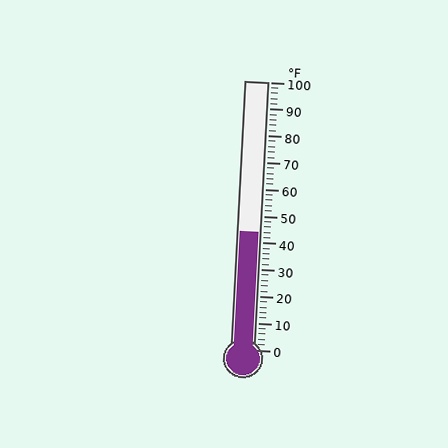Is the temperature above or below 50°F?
The temperature is below 50°F.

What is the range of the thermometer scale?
The thermometer scale ranges from 0°F to 100°F.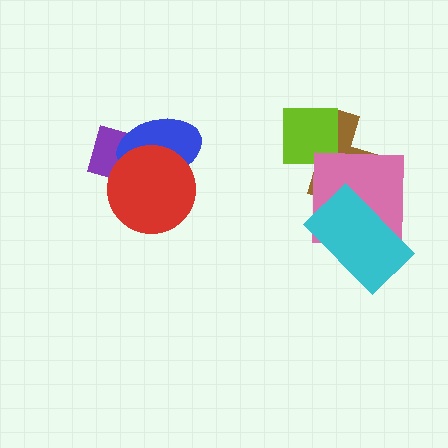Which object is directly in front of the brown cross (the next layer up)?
The lime square is directly in front of the brown cross.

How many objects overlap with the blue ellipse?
2 objects overlap with the blue ellipse.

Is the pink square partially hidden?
Yes, it is partially covered by another shape.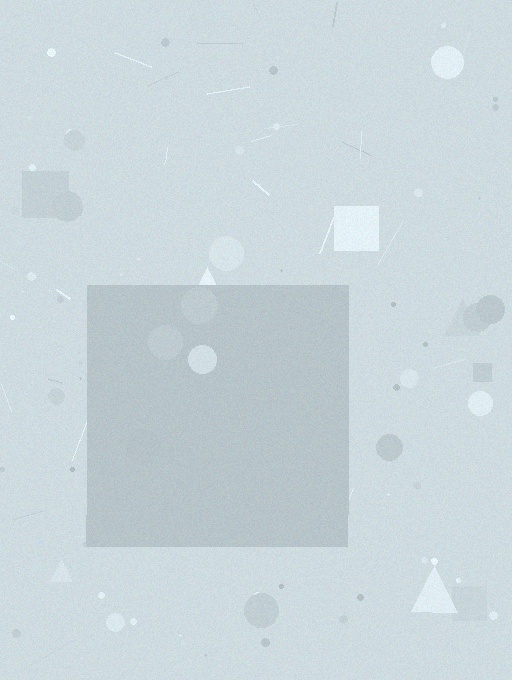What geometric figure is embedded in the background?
A square is embedded in the background.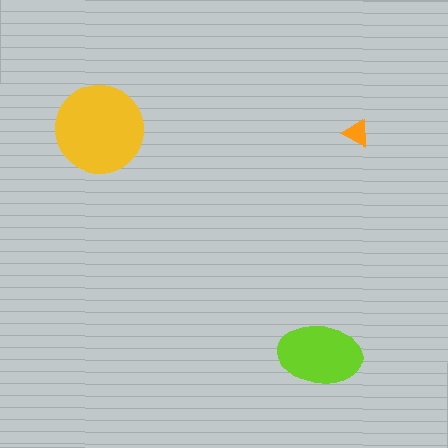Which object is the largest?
The yellow circle.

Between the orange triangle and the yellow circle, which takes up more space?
The yellow circle.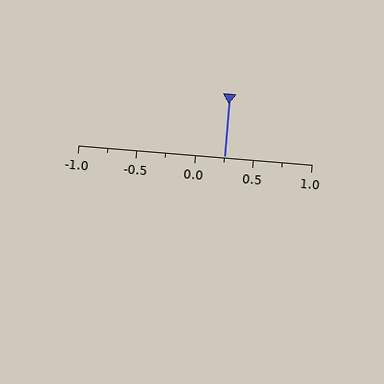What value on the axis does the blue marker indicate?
The marker indicates approximately 0.25.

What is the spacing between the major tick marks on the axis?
The major ticks are spaced 0.5 apart.